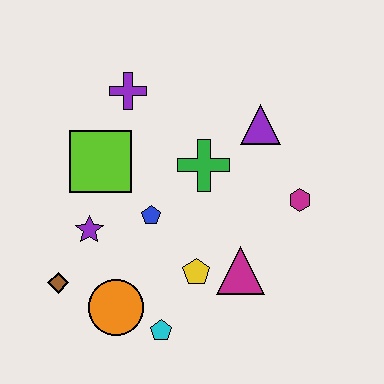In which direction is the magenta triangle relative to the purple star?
The magenta triangle is to the right of the purple star.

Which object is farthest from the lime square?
The magenta hexagon is farthest from the lime square.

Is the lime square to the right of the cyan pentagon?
No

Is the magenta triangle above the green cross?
No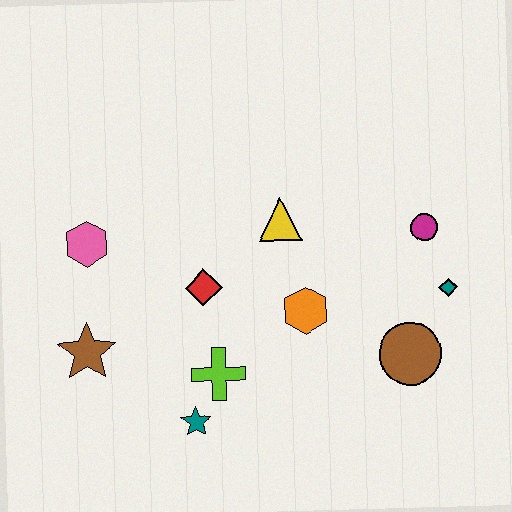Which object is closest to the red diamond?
The lime cross is closest to the red diamond.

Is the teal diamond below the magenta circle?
Yes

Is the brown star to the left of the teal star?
Yes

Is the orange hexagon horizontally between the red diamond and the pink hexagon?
No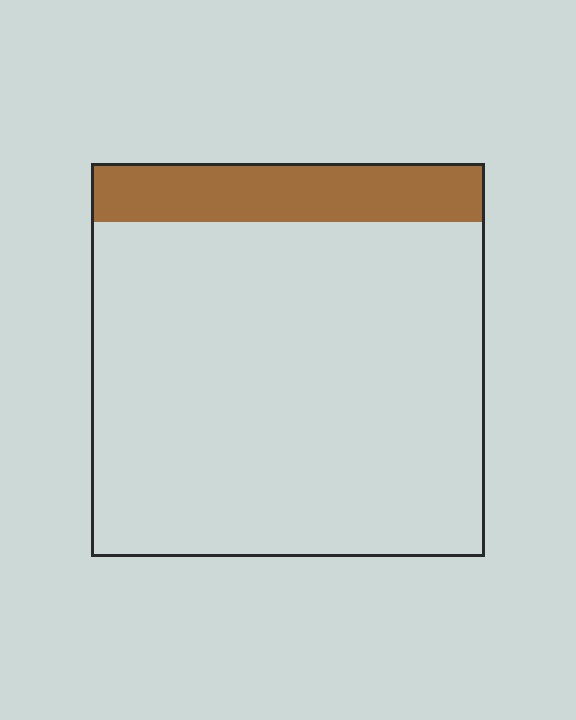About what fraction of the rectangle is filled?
About one sixth (1/6).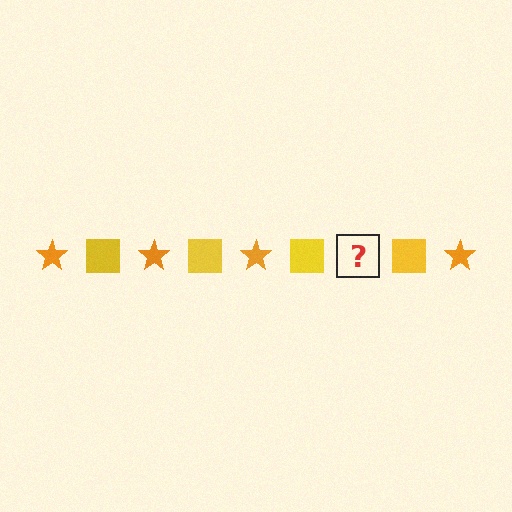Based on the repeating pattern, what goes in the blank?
The blank should be an orange star.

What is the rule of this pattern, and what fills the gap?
The rule is that the pattern alternates between orange star and yellow square. The gap should be filled with an orange star.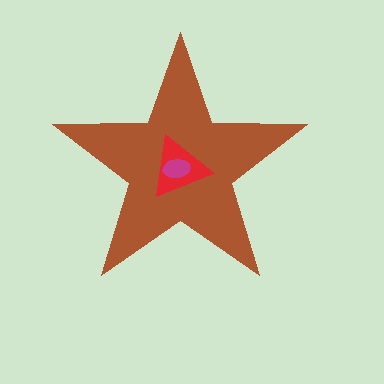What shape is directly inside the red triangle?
The magenta ellipse.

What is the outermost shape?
The brown star.